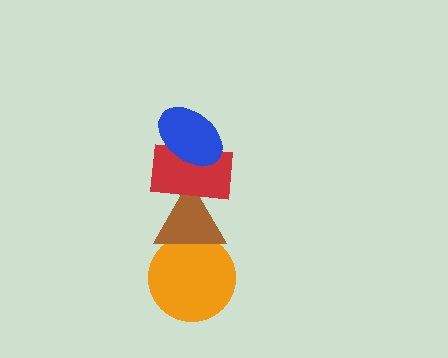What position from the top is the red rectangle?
The red rectangle is 2nd from the top.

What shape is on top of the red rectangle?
The blue ellipse is on top of the red rectangle.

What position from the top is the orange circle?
The orange circle is 4th from the top.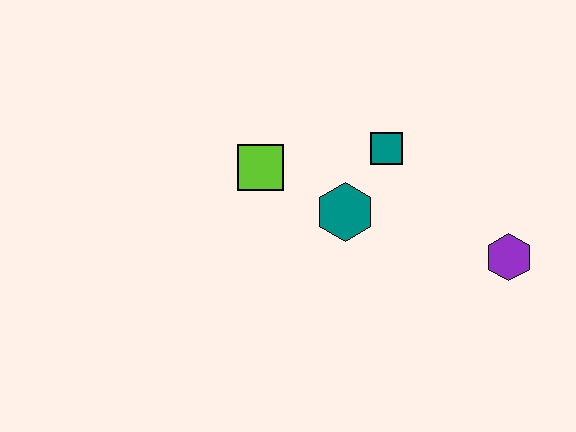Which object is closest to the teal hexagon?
The teal square is closest to the teal hexagon.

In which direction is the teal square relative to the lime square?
The teal square is to the right of the lime square.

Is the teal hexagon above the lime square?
No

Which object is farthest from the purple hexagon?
The lime square is farthest from the purple hexagon.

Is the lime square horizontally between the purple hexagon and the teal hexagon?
No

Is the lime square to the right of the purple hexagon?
No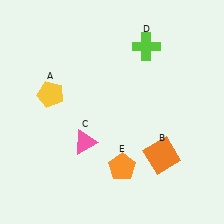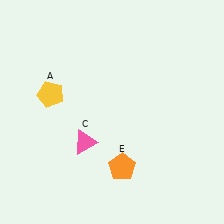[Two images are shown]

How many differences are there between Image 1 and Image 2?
There are 2 differences between the two images.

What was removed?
The lime cross (D), the orange square (B) were removed in Image 2.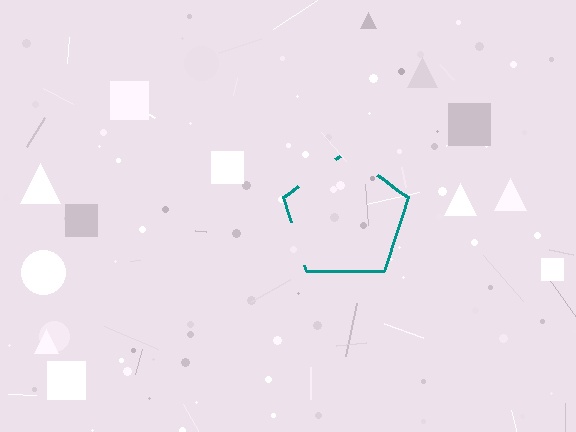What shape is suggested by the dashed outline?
The dashed outline suggests a pentagon.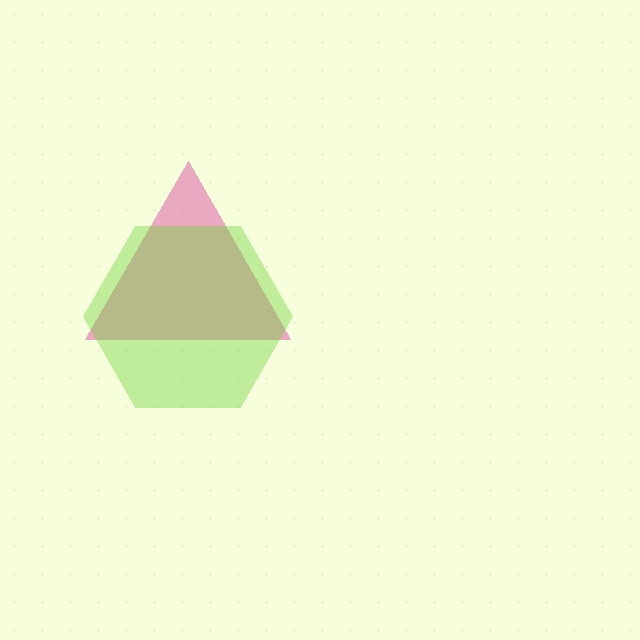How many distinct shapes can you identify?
There are 2 distinct shapes: a pink triangle, a lime hexagon.